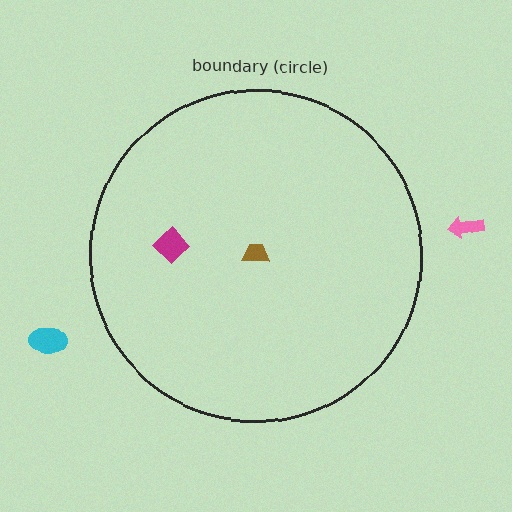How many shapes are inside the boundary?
2 inside, 2 outside.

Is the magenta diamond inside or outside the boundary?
Inside.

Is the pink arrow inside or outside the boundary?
Outside.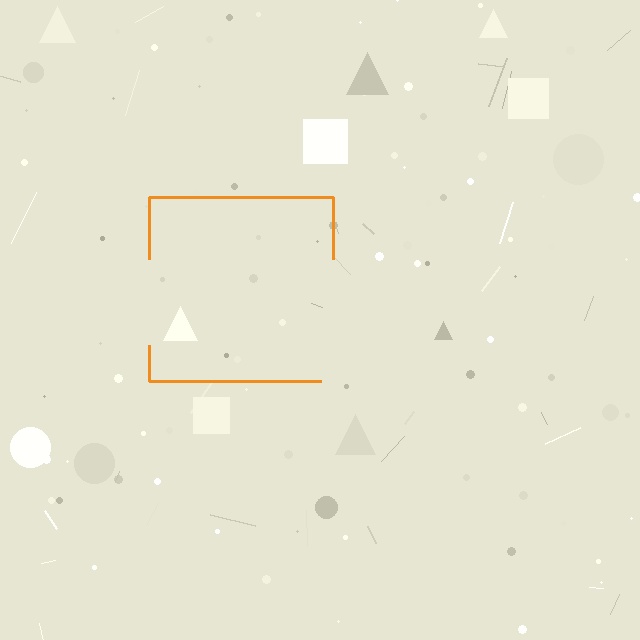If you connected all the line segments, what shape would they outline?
They would outline a square.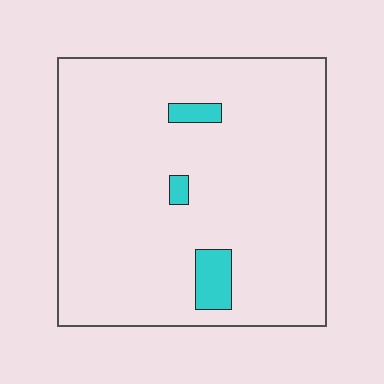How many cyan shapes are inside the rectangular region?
3.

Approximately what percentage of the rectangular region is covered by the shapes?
Approximately 5%.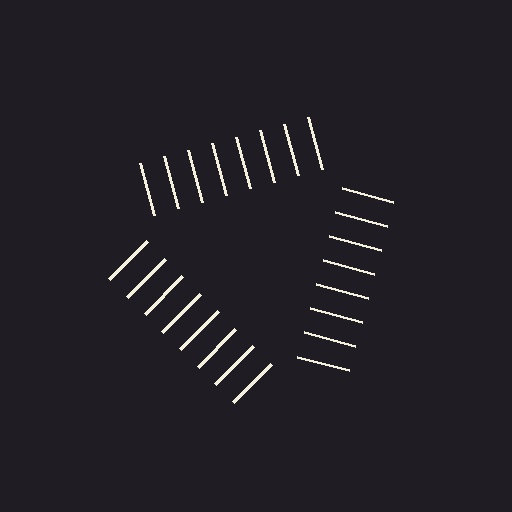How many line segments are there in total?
24 — 8 along each of the 3 edges.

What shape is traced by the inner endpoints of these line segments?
An illusory triangle — the line segments terminate on its edges but no continuous stroke is drawn.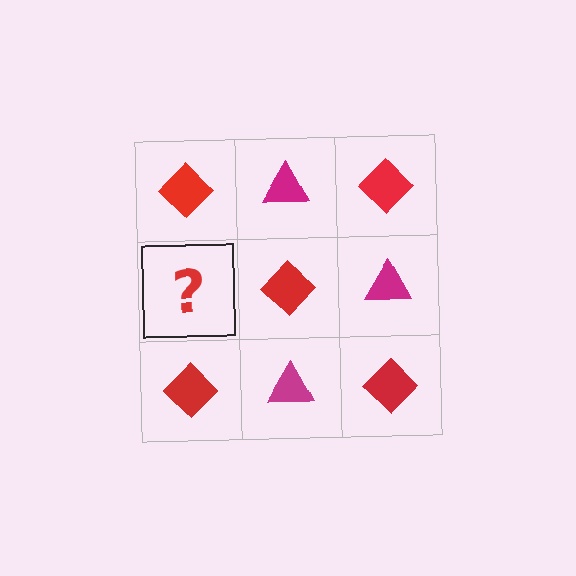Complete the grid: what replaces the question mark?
The question mark should be replaced with a magenta triangle.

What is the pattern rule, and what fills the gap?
The rule is that it alternates red diamond and magenta triangle in a checkerboard pattern. The gap should be filled with a magenta triangle.